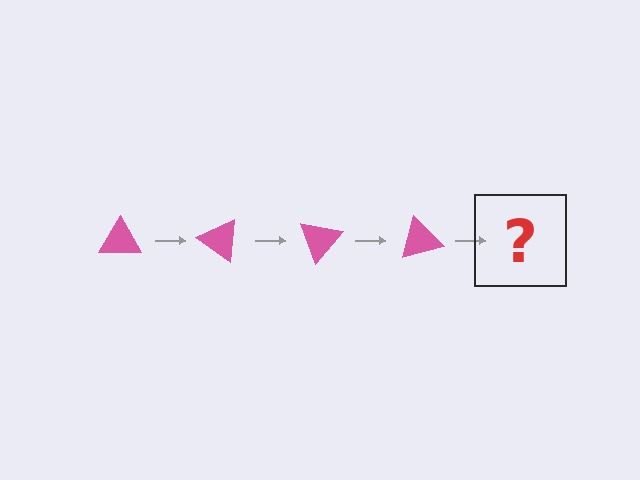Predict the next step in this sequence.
The next step is a pink triangle rotated 140 degrees.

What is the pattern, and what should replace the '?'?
The pattern is that the triangle rotates 35 degrees each step. The '?' should be a pink triangle rotated 140 degrees.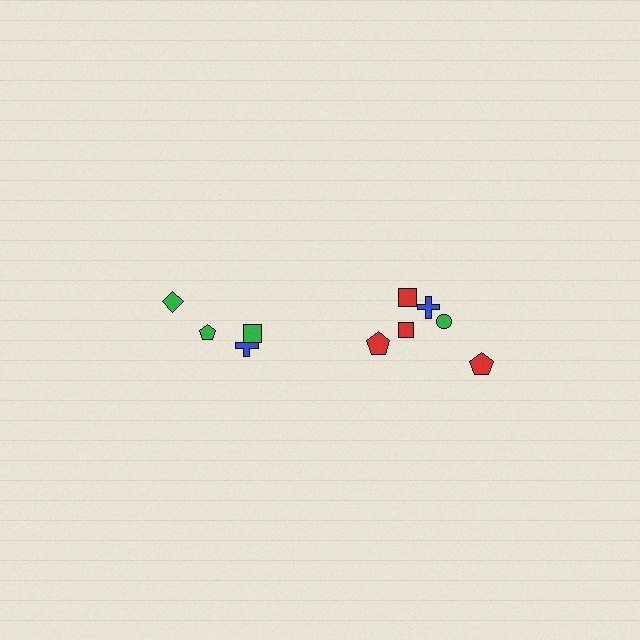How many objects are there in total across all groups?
There are 10 objects.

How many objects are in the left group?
There are 4 objects.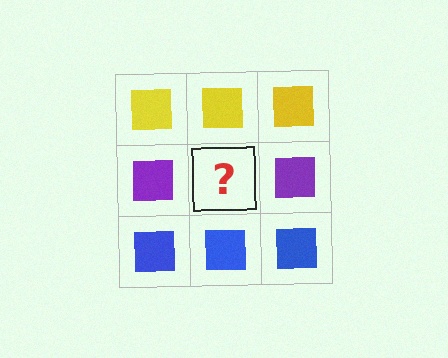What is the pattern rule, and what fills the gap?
The rule is that each row has a consistent color. The gap should be filled with a purple square.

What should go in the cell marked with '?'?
The missing cell should contain a purple square.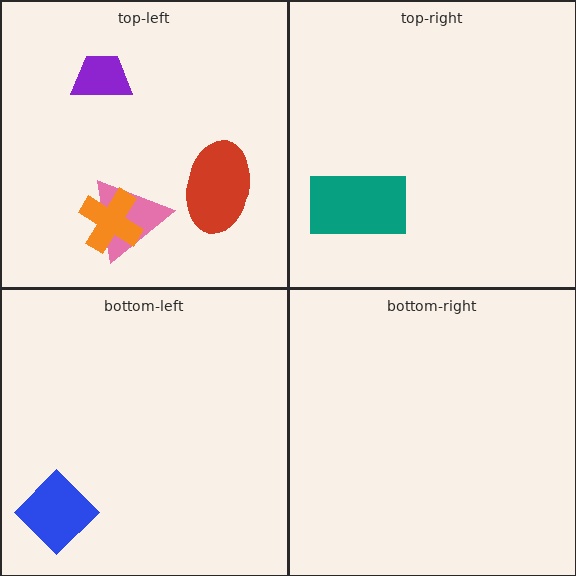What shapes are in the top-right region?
The teal rectangle.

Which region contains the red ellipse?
The top-left region.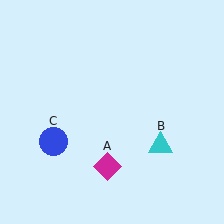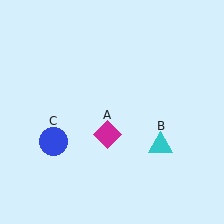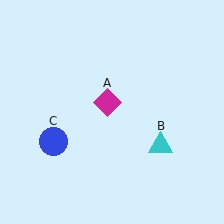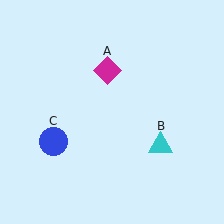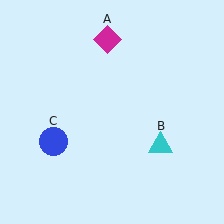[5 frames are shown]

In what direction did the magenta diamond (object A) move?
The magenta diamond (object A) moved up.